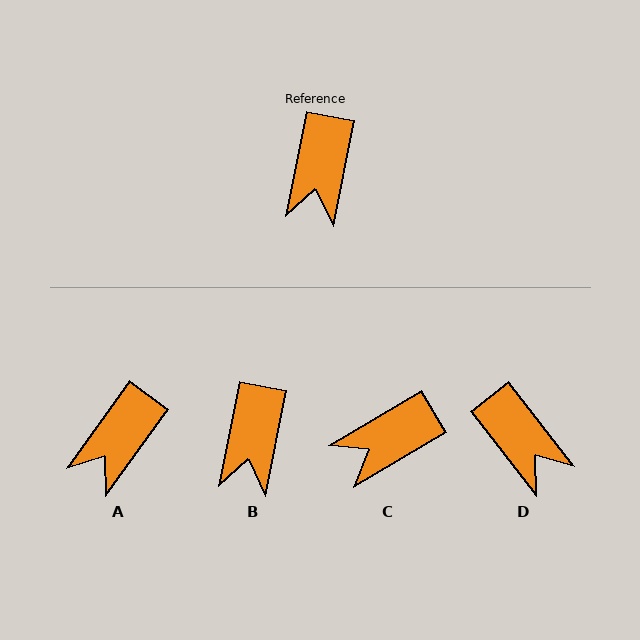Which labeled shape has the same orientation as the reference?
B.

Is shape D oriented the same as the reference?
No, it is off by about 49 degrees.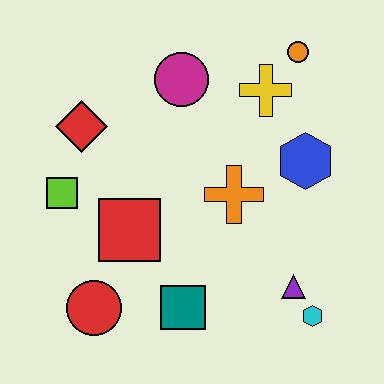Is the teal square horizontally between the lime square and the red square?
No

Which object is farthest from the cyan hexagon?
The red diamond is farthest from the cyan hexagon.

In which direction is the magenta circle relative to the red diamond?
The magenta circle is to the right of the red diamond.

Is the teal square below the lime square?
Yes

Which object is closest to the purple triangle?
The cyan hexagon is closest to the purple triangle.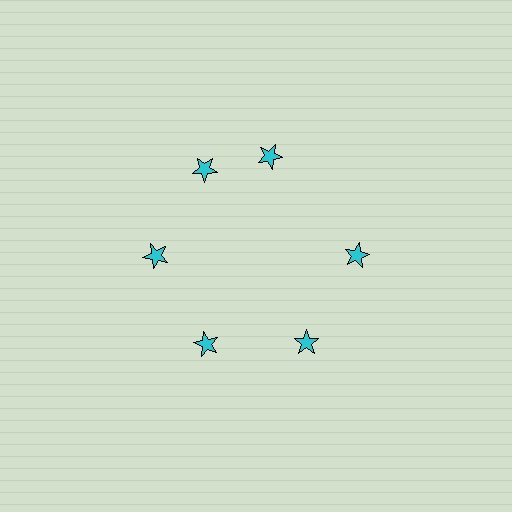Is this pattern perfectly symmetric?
No. The 6 cyan stars are arranged in a ring, but one element near the 1 o'clock position is rotated out of alignment along the ring, breaking the 6-fold rotational symmetry.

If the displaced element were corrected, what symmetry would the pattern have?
It would have 6-fold rotational symmetry — the pattern would map onto itself every 60 degrees.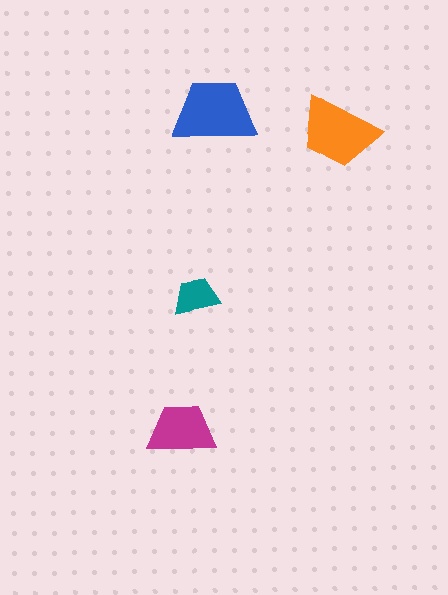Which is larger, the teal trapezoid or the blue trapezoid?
The blue one.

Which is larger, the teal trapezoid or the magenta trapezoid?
The magenta one.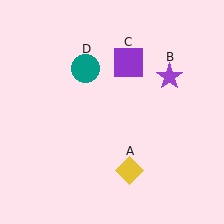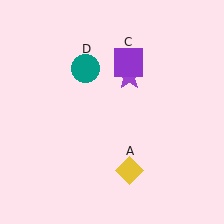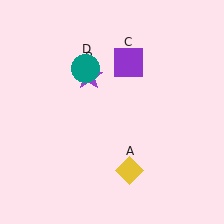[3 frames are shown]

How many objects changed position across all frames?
1 object changed position: purple star (object B).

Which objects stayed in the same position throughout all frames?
Yellow diamond (object A) and purple square (object C) and teal circle (object D) remained stationary.